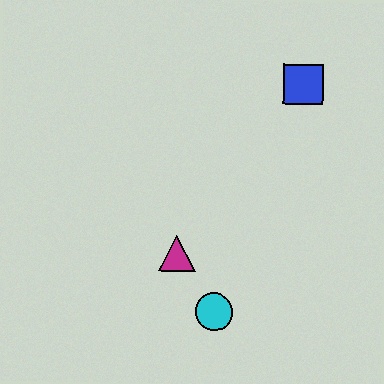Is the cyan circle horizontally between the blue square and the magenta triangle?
Yes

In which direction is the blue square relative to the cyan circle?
The blue square is above the cyan circle.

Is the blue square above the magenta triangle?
Yes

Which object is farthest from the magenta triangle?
The blue square is farthest from the magenta triangle.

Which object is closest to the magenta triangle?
The cyan circle is closest to the magenta triangle.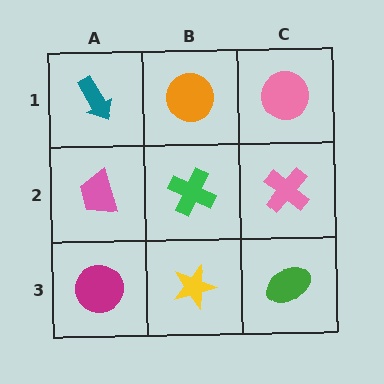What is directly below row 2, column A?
A magenta circle.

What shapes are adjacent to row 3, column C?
A pink cross (row 2, column C), a yellow star (row 3, column B).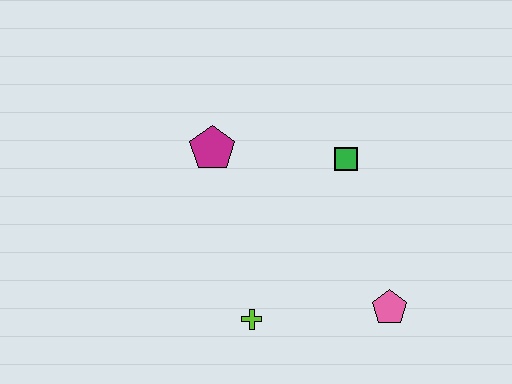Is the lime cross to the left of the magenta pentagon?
No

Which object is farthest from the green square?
The lime cross is farthest from the green square.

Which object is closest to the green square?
The magenta pentagon is closest to the green square.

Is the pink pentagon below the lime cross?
No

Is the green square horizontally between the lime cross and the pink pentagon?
Yes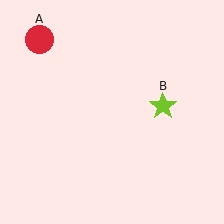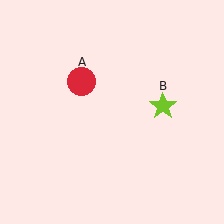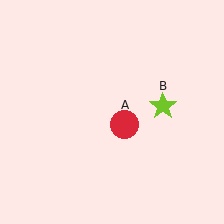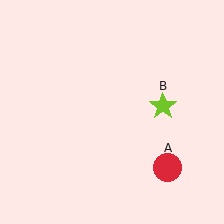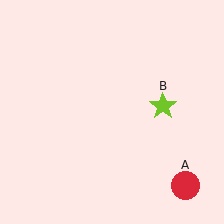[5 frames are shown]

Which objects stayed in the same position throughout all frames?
Lime star (object B) remained stationary.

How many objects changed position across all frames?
1 object changed position: red circle (object A).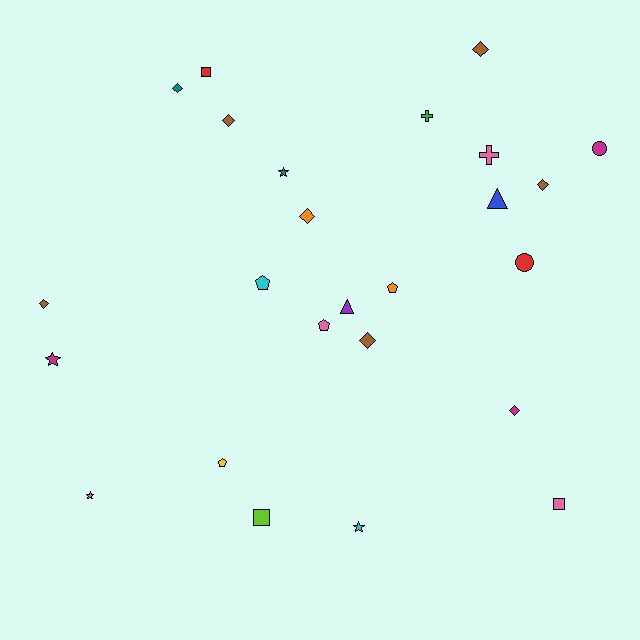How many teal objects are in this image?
There are 2 teal objects.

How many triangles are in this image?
There are 2 triangles.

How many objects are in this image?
There are 25 objects.